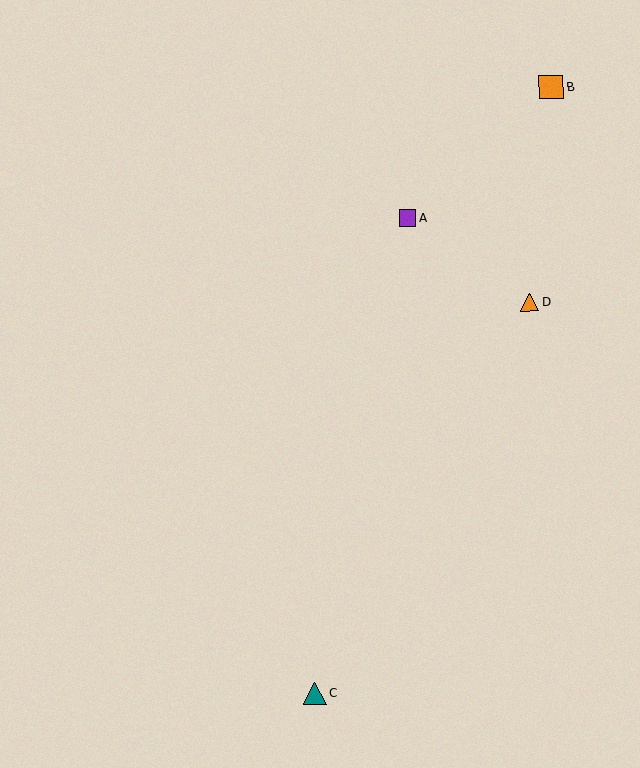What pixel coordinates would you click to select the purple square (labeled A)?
Click at (408, 218) to select the purple square A.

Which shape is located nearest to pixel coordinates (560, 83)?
The orange square (labeled B) at (551, 87) is nearest to that location.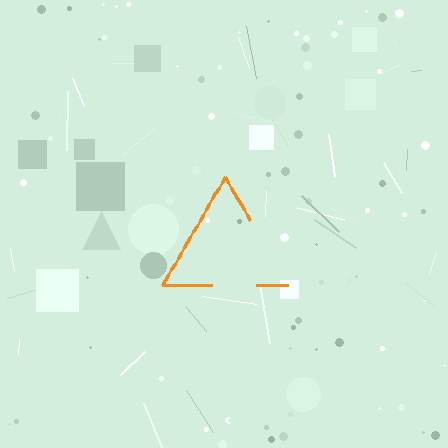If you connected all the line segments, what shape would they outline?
They would outline a triangle.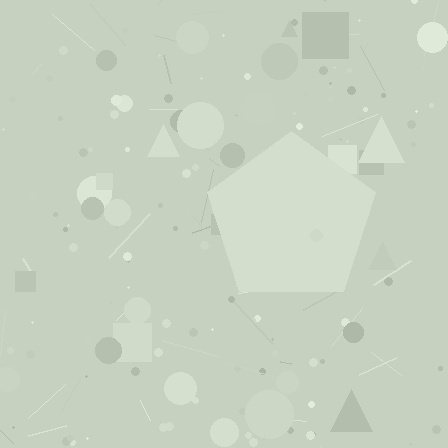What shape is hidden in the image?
A pentagon is hidden in the image.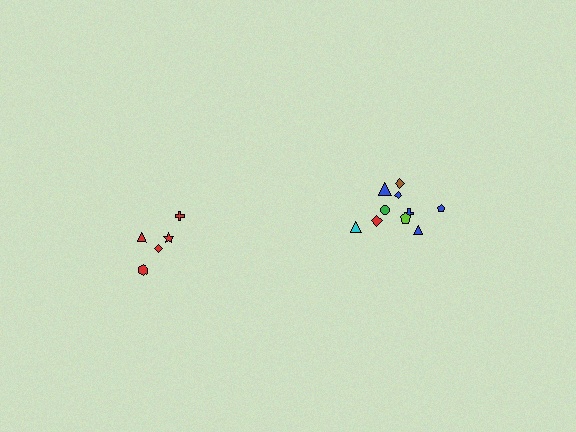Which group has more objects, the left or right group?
The right group.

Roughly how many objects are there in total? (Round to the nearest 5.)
Roughly 15 objects in total.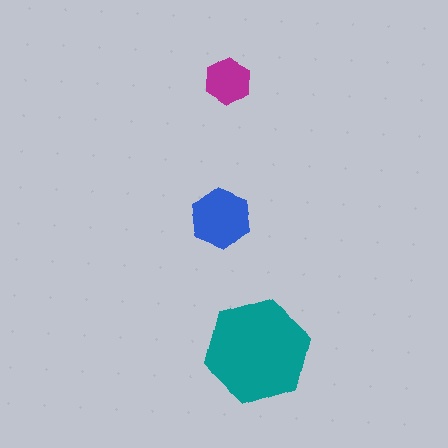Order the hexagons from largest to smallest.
the teal one, the blue one, the magenta one.